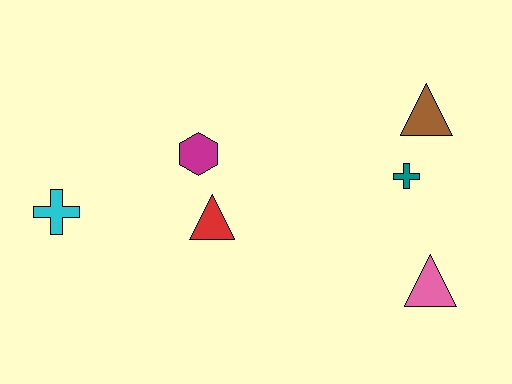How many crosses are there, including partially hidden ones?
There are 2 crosses.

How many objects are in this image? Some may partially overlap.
There are 6 objects.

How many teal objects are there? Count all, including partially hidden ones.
There is 1 teal object.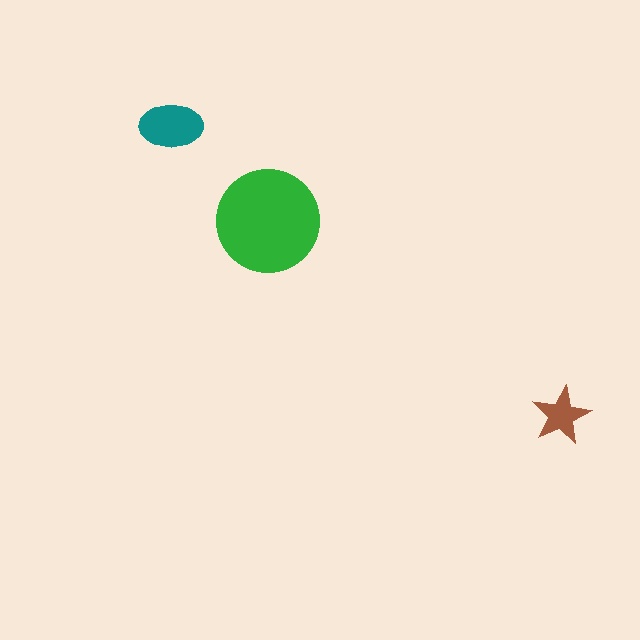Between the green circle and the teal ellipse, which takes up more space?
The green circle.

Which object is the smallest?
The brown star.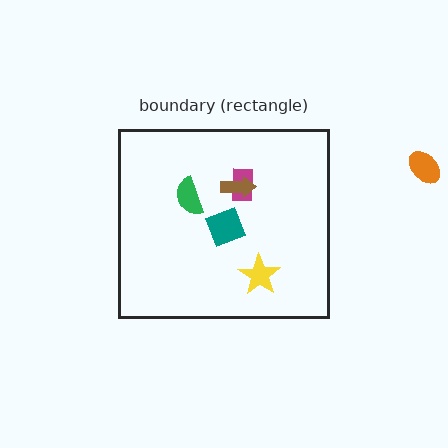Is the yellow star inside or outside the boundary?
Inside.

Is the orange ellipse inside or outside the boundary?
Outside.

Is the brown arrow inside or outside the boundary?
Inside.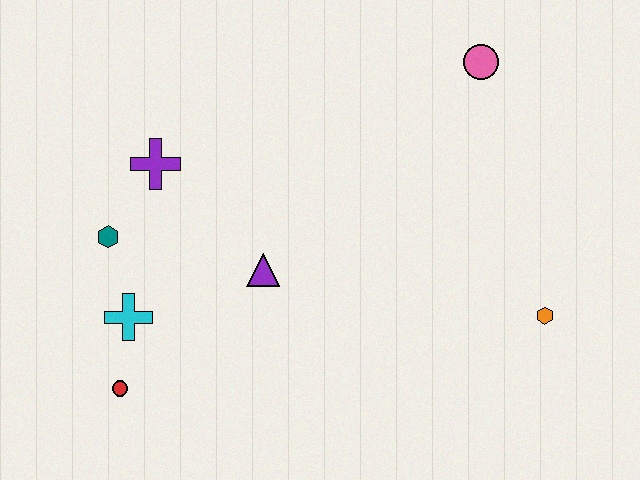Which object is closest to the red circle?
The cyan cross is closest to the red circle.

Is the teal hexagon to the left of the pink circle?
Yes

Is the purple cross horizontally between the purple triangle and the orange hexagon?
No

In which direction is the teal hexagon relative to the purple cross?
The teal hexagon is below the purple cross.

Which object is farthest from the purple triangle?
The pink circle is farthest from the purple triangle.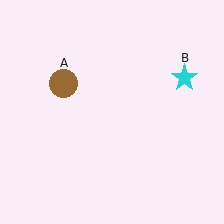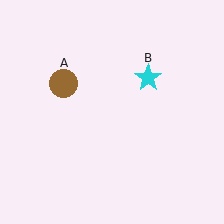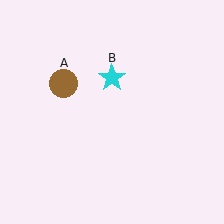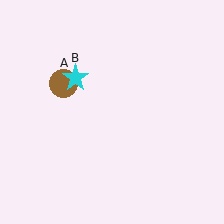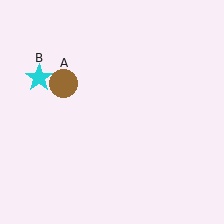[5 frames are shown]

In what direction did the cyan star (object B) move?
The cyan star (object B) moved left.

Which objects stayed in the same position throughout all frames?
Brown circle (object A) remained stationary.